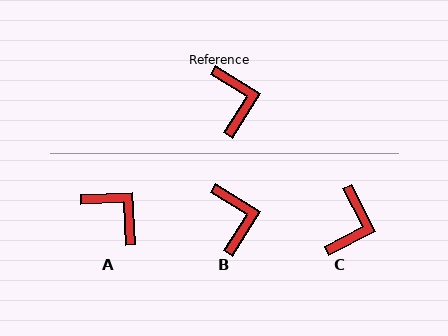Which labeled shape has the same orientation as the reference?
B.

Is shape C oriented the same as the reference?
No, it is off by about 30 degrees.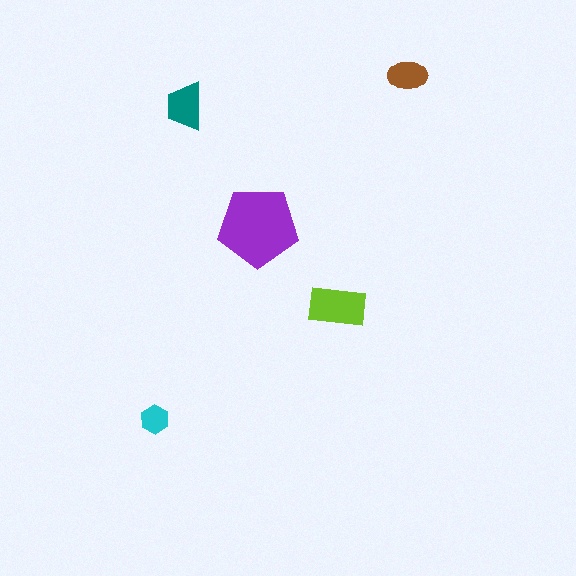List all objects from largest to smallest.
The purple pentagon, the lime rectangle, the teal trapezoid, the brown ellipse, the cyan hexagon.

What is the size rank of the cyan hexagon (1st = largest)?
5th.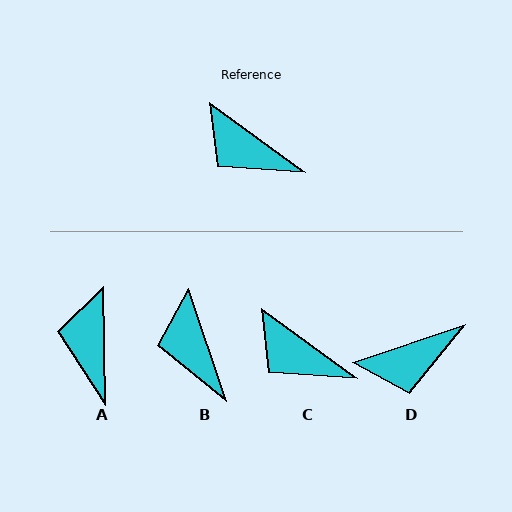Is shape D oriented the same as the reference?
No, it is off by about 55 degrees.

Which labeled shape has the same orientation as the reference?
C.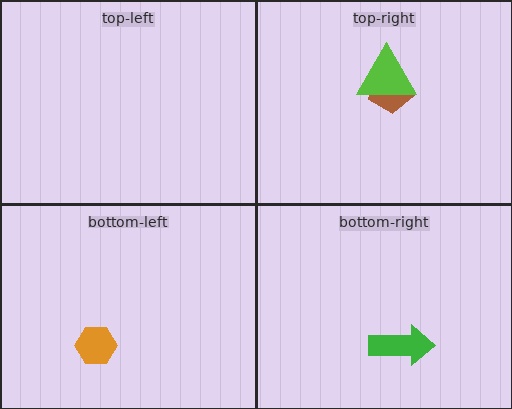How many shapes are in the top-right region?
2.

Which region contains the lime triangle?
The top-right region.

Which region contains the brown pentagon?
The top-right region.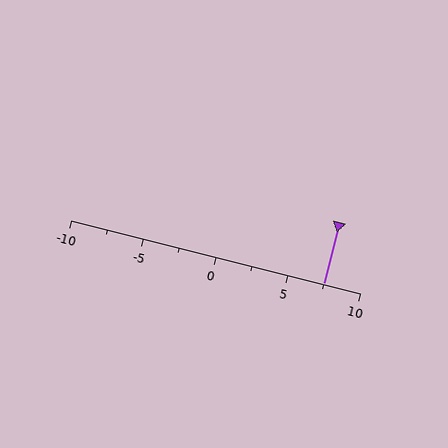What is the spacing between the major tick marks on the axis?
The major ticks are spaced 5 apart.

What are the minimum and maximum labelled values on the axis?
The axis runs from -10 to 10.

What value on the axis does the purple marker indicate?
The marker indicates approximately 7.5.